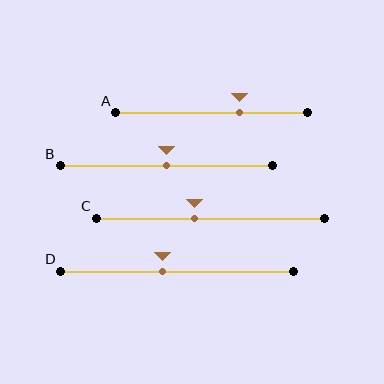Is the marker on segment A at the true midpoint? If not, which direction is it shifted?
No, the marker on segment A is shifted to the right by about 15% of the segment length.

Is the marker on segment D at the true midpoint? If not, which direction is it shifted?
No, the marker on segment D is shifted to the left by about 6% of the segment length.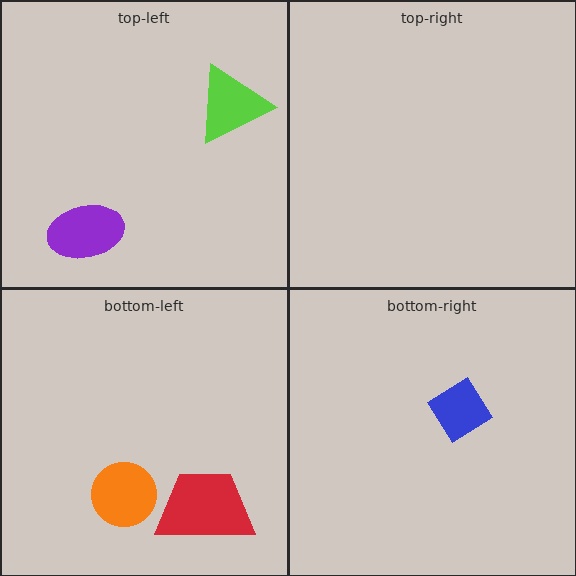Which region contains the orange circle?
The bottom-left region.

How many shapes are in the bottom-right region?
1.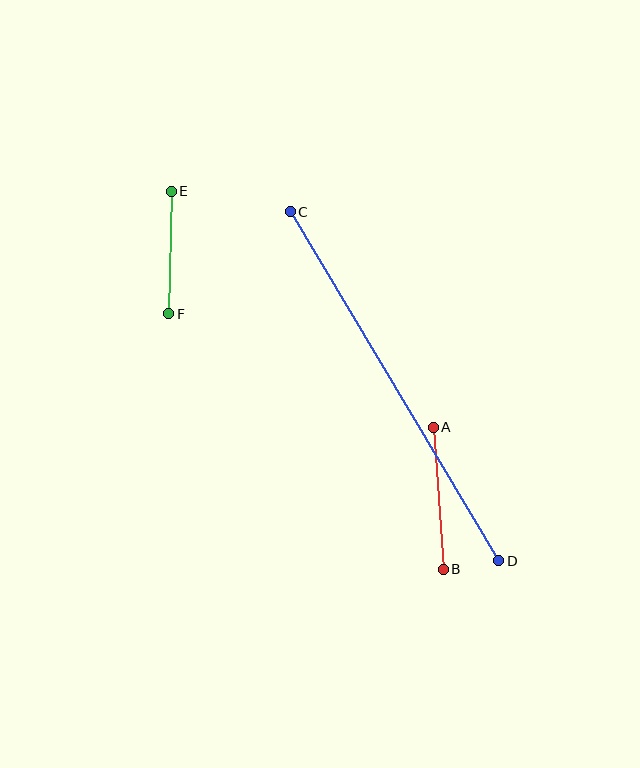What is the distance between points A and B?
The distance is approximately 142 pixels.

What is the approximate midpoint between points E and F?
The midpoint is at approximately (170, 252) pixels.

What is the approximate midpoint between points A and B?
The midpoint is at approximately (438, 498) pixels.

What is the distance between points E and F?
The distance is approximately 123 pixels.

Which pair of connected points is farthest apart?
Points C and D are farthest apart.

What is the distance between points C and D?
The distance is approximately 406 pixels.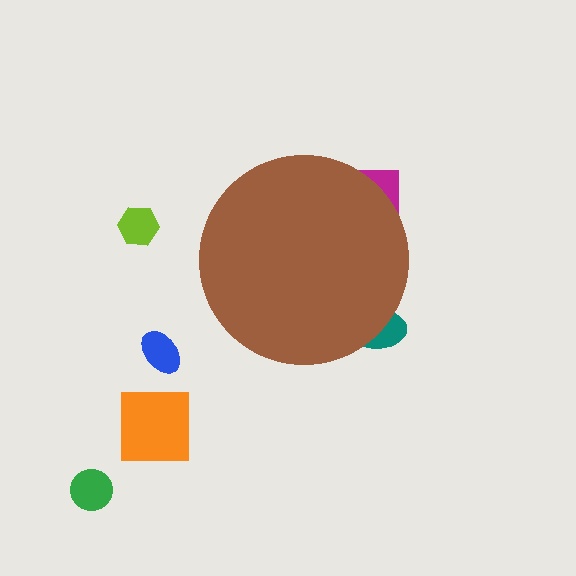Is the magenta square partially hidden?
Yes, the magenta square is partially hidden behind the brown circle.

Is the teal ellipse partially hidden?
Yes, the teal ellipse is partially hidden behind the brown circle.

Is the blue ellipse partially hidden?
No, the blue ellipse is fully visible.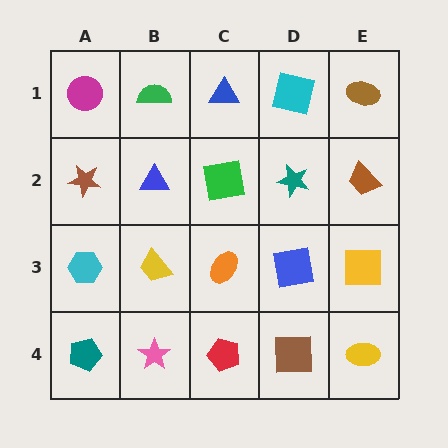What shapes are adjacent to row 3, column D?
A teal star (row 2, column D), a brown square (row 4, column D), an orange ellipse (row 3, column C), a yellow square (row 3, column E).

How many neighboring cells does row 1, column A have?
2.